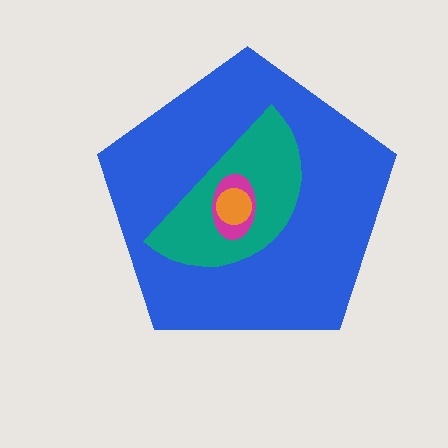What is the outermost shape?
The blue pentagon.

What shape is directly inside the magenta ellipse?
The orange circle.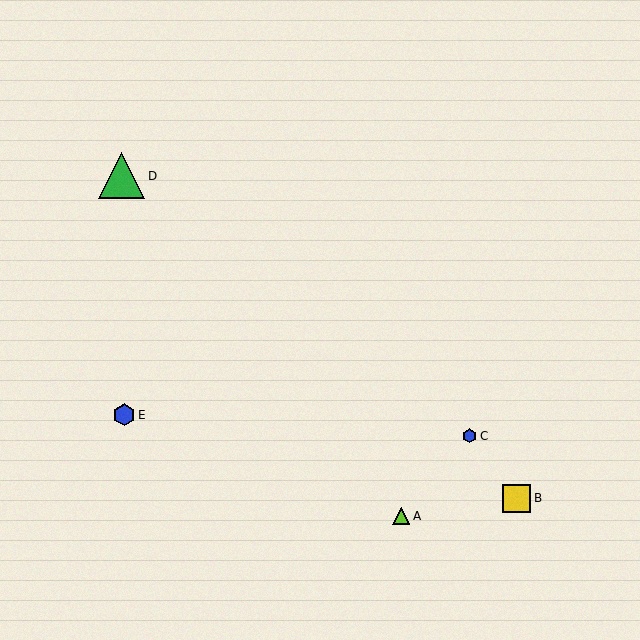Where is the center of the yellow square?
The center of the yellow square is at (516, 499).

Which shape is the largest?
The green triangle (labeled D) is the largest.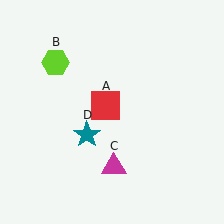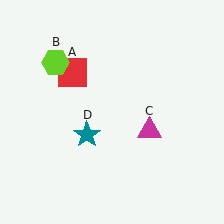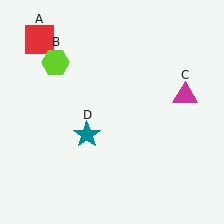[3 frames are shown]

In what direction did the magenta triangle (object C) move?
The magenta triangle (object C) moved up and to the right.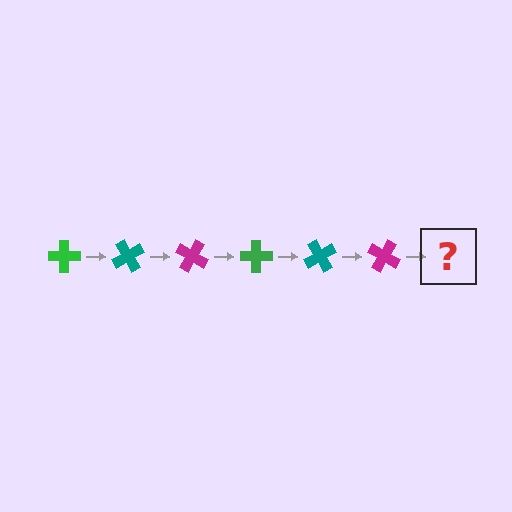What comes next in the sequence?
The next element should be a green cross, rotated 360 degrees from the start.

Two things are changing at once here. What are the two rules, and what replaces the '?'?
The two rules are that it rotates 60 degrees each step and the color cycles through green, teal, and magenta. The '?' should be a green cross, rotated 360 degrees from the start.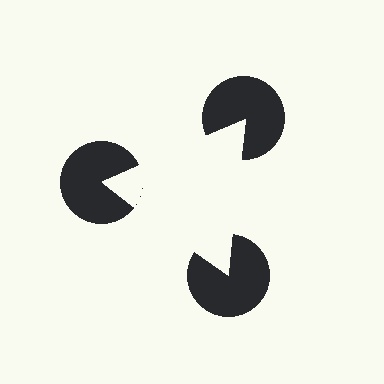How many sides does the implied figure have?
3 sides.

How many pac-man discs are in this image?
There are 3 — one at each vertex of the illusory triangle.